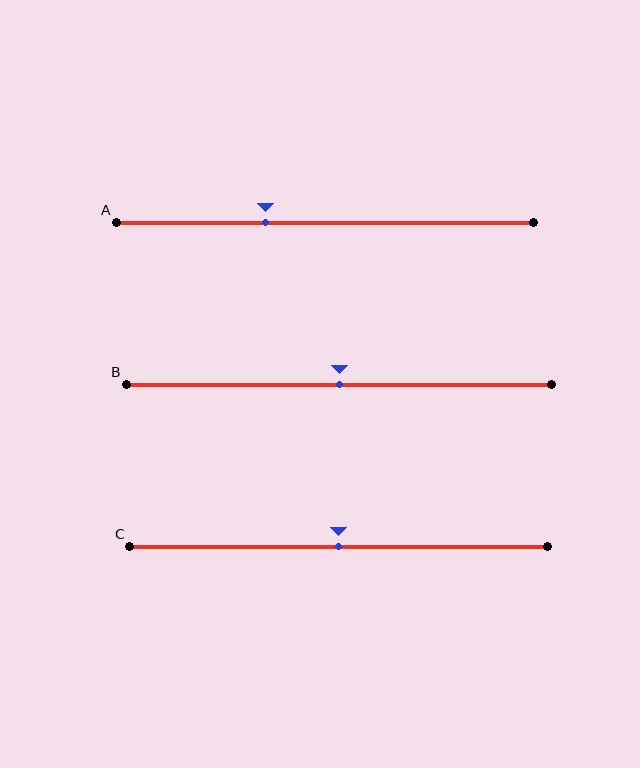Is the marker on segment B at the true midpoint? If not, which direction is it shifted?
Yes, the marker on segment B is at the true midpoint.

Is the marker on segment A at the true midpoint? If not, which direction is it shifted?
No, the marker on segment A is shifted to the left by about 14% of the segment length.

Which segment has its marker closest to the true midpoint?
Segment B has its marker closest to the true midpoint.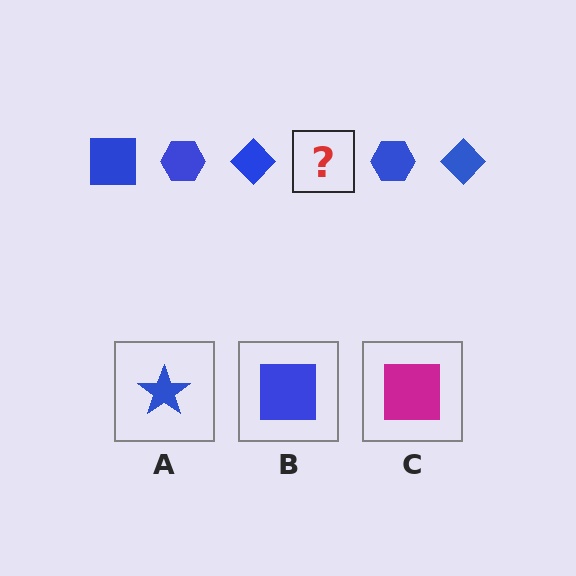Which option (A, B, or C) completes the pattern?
B.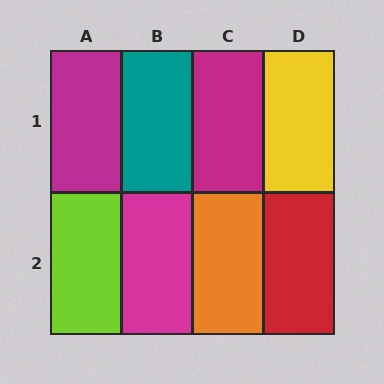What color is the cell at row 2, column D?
Red.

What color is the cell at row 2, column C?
Orange.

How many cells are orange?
1 cell is orange.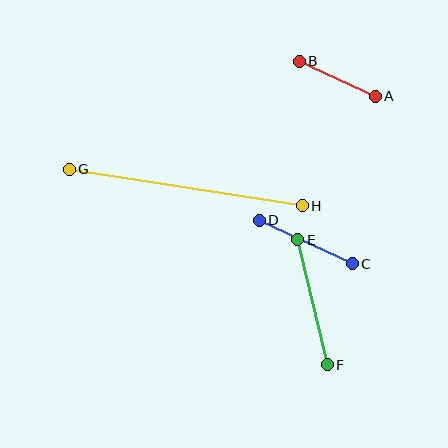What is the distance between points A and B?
The distance is approximately 83 pixels.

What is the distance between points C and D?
The distance is approximately 103 pixels.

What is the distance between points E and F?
The distance is approximately 128 pixels.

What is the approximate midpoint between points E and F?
The midpoint is at approximately (313, 302) pixels.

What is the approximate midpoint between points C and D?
The midpoint is at approximately (306, 242) pixels.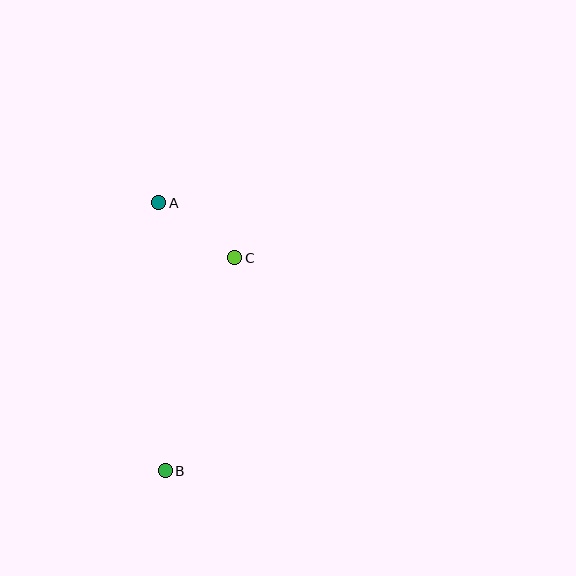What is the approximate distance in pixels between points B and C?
The distance between B and C is approximately 224 pixels.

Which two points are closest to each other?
Points A and C are closest to each other.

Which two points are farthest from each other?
Points A and B are farthest from each other.